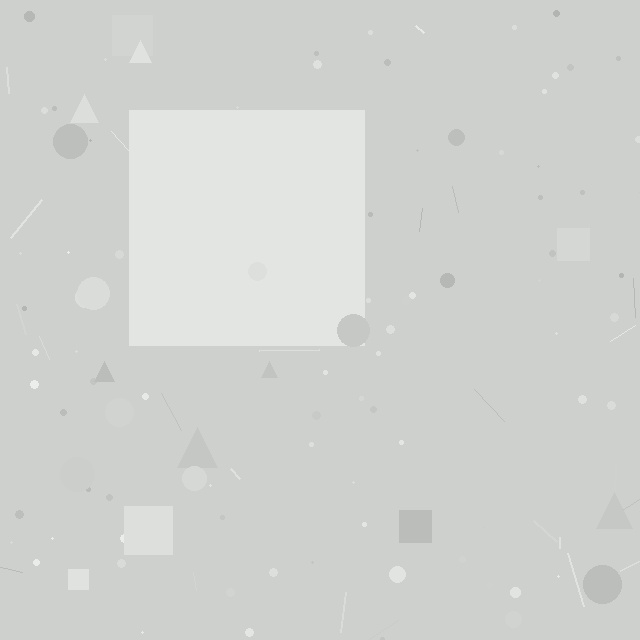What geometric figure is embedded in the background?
A square is embedded in the background.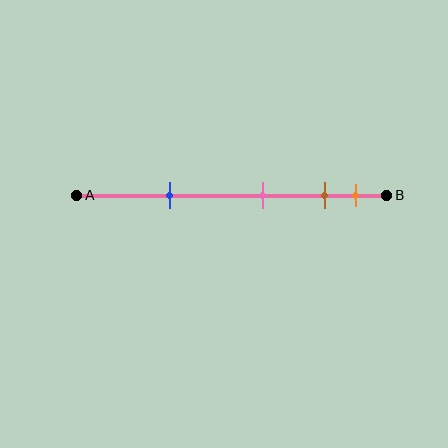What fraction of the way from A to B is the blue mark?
The blue mark is approximately 30% (0.3) of the way from A to B.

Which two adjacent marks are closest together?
The brown and orange marks are the closest adjacent pair.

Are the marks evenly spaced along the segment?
No, the marks are not evenly spaced.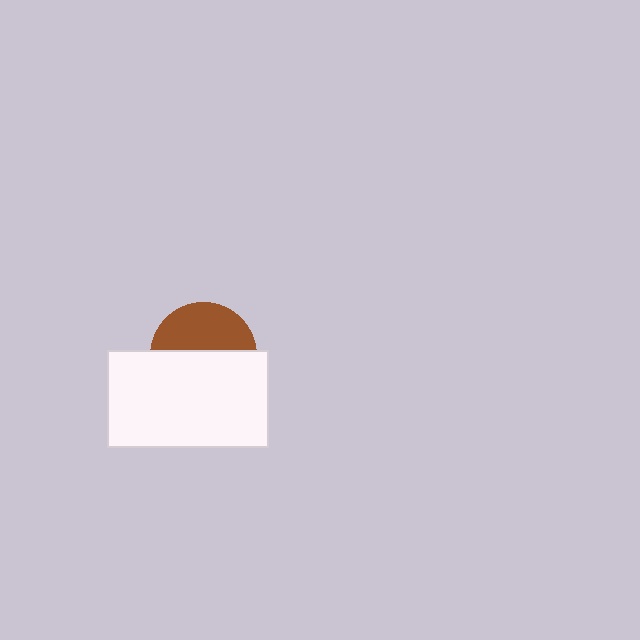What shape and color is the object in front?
The object in front is a white rectangle.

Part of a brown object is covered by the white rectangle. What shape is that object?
It is a circle.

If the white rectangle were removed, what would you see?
You would see the complete brown circle.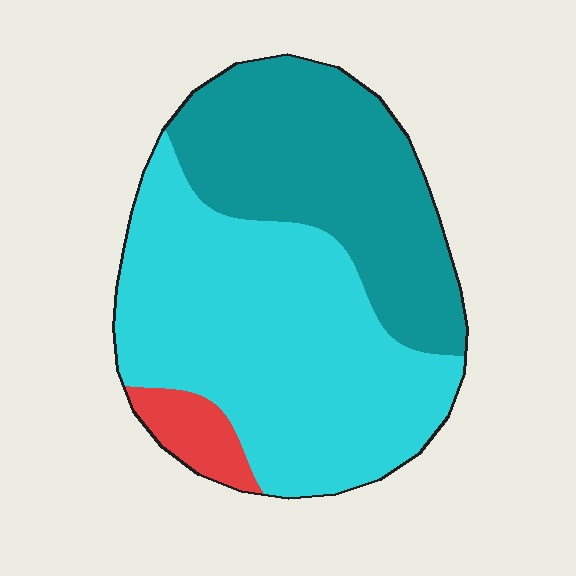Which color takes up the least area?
Red, at roughly 5%.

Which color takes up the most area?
Cyan, at roughly 55%.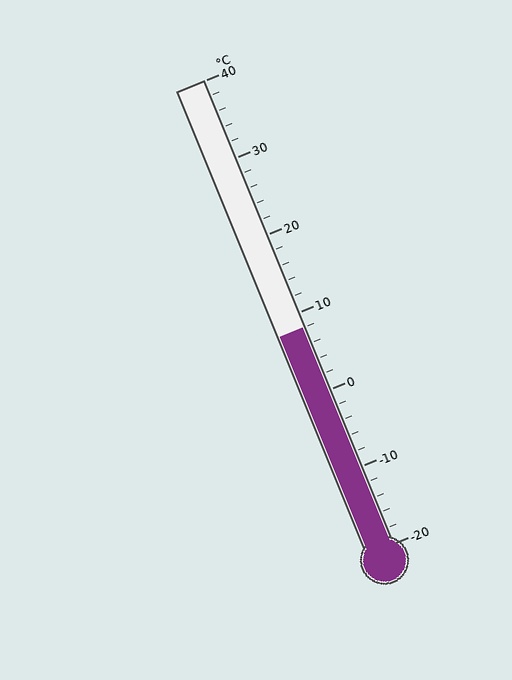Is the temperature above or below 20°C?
The temperature is below 20°C.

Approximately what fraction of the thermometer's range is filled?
The thermometer is filled to approximately 45% of its range.